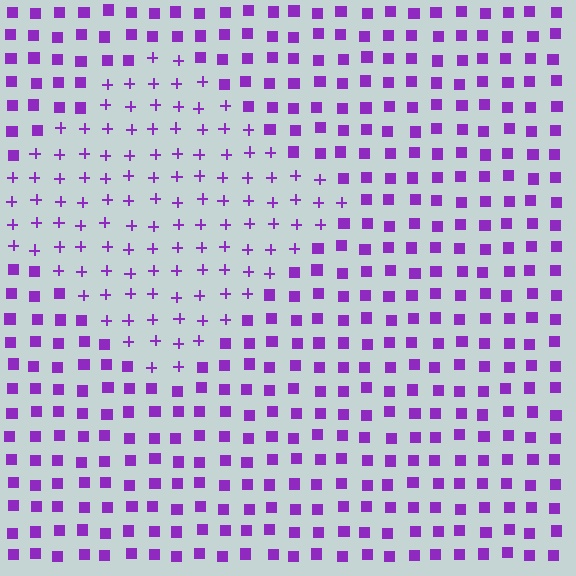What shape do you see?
I see a diamond.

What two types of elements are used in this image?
The image uses plus signs inside the diamond region and squares outside it.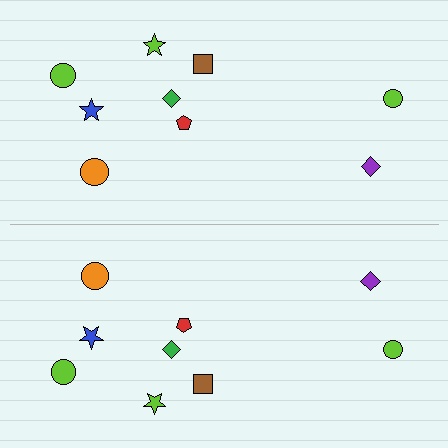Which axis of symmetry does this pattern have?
The pattern has a horizontal axis of symmetry running through the center of the image.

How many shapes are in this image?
There are 18 shapes in this image.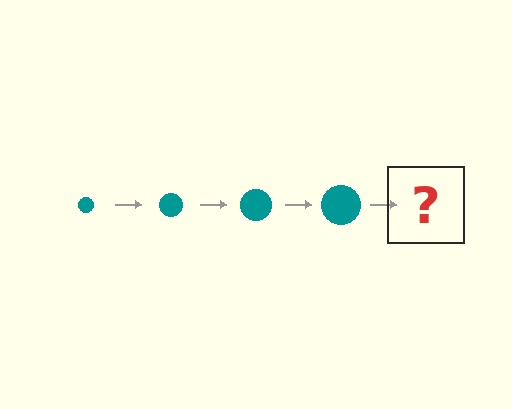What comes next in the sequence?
The next element should be a teal circle, larger than the previous one.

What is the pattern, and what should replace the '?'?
The pattern is that the circle gets progressively larger each step. The '?' should be a teal circle, larger than the previous one.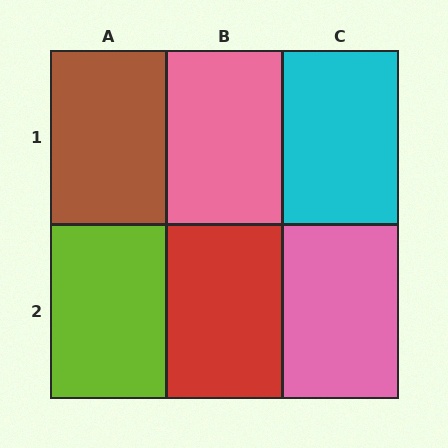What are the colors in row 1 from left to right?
Brown, pink, cyan.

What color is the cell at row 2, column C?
Pink.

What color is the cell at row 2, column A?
Lime.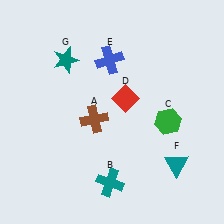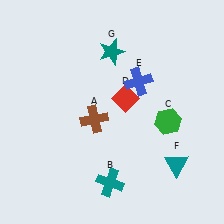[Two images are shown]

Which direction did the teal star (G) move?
The teal star (G) moved right.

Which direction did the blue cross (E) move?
The blue cross (E) moved right.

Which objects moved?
The objects that moved are: the blue cross (E), the teal star (G).